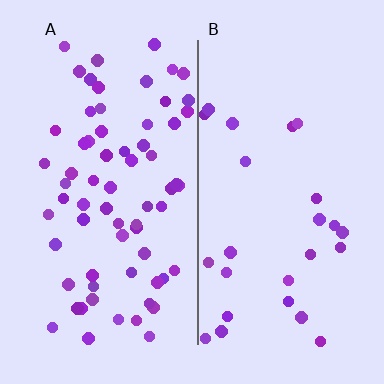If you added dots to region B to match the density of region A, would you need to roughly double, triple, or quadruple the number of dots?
Approximately triple.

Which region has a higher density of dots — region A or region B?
A (the left).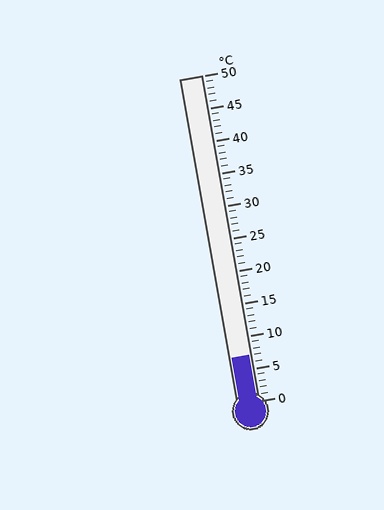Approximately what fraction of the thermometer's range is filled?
The thermometer is filled to approximately 15% of its range.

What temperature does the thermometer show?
The thermometer shows approximately 7°C.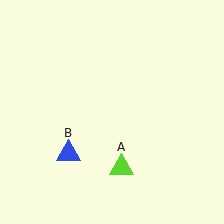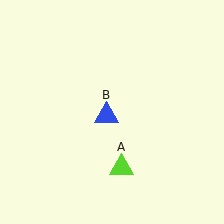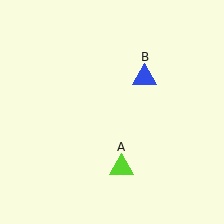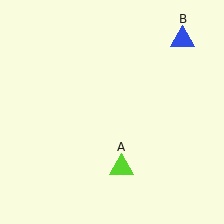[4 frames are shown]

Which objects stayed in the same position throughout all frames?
Lime triangle (object A) remained stationary.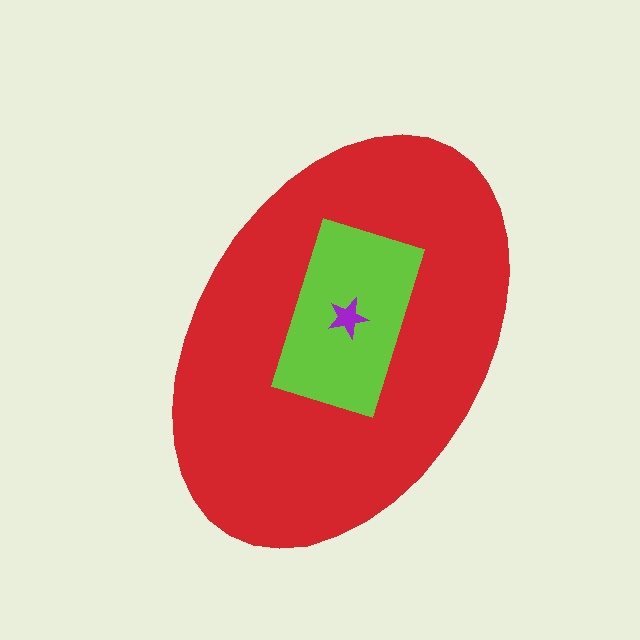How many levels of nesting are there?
3.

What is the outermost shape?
The red ellipse.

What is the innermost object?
The purple star.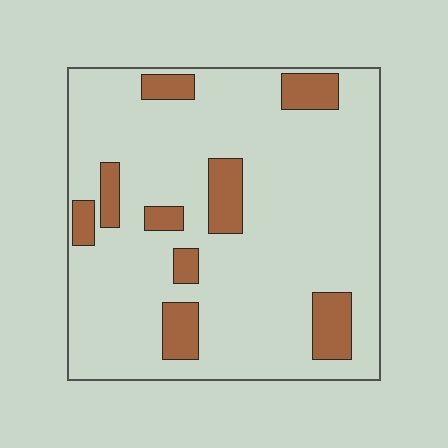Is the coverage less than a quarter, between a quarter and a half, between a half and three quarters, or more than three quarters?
Less than a quarter.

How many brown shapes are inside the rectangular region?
9.